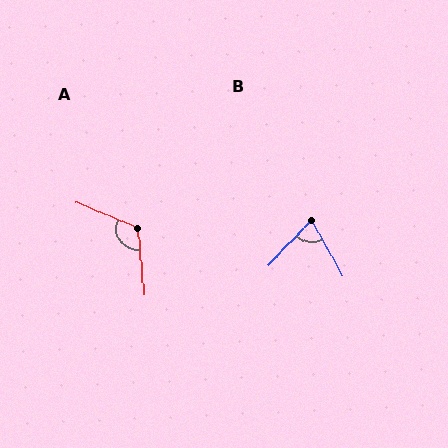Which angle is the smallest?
B, at approximately 73 degrees.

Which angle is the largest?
A, at approximately 118 degrees.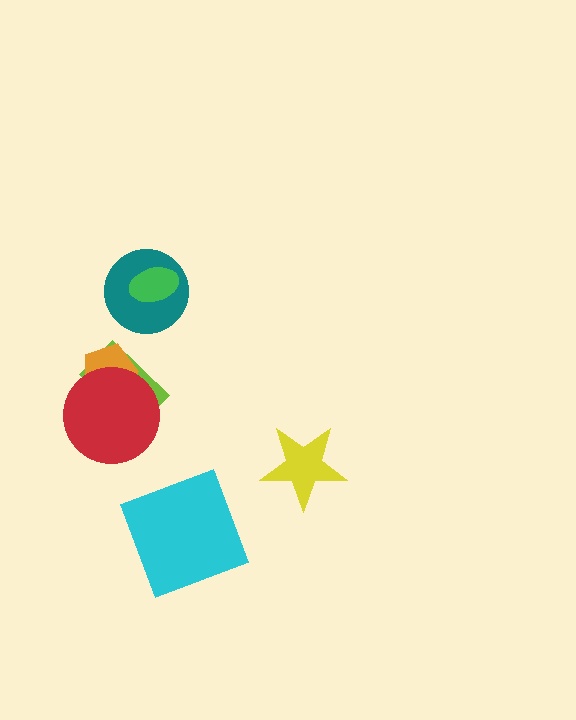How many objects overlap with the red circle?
2 objects overlap with the red circle.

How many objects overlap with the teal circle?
1 object overlaps with the teal circle.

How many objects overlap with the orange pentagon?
2 objects overlap with the orange pentagon.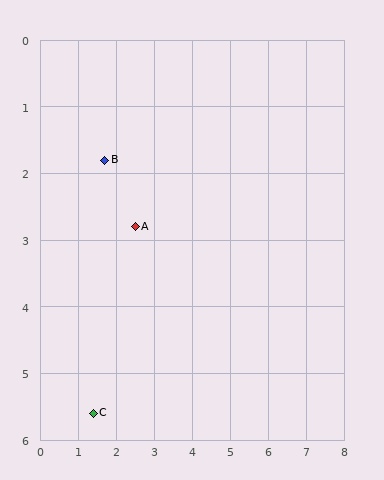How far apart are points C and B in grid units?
Points C and B are about 3.8 grid units apart.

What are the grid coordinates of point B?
Point B is at approximately (1.7, 1.8).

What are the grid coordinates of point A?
Point A is at approximately (2.5, 2.8).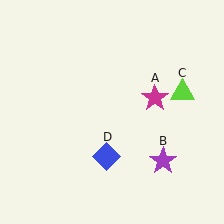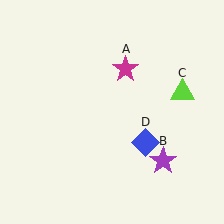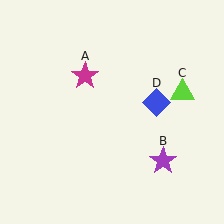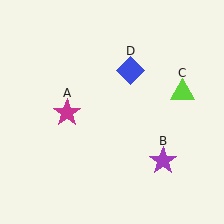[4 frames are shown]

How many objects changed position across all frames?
2 objects changed position: magenta star (object A), blue diamond (object D).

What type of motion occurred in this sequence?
The magenta star (object A), blue diamond (object D) rotated counterclockwise around the center of the scene.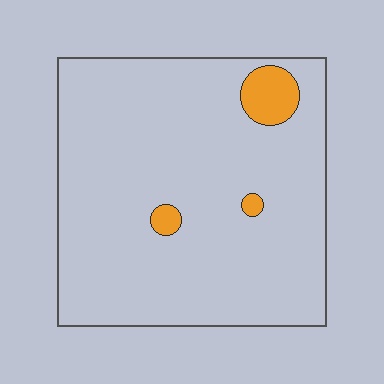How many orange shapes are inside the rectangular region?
3.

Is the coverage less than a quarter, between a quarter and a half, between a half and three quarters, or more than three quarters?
Less than a quarter.